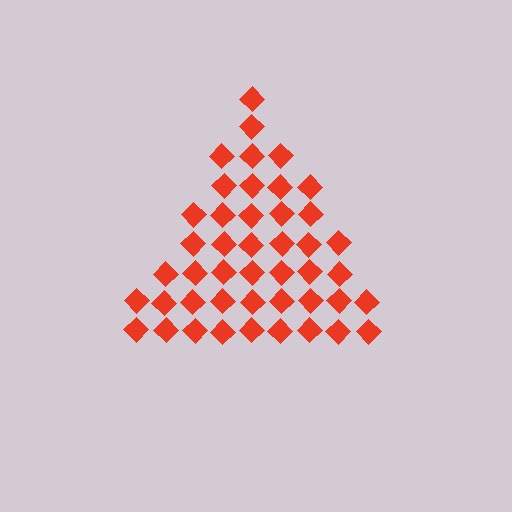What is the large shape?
The large shape is a triangle.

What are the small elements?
The small elements are diamonds.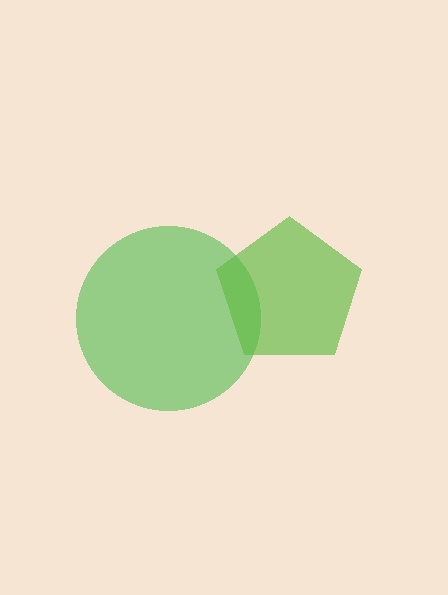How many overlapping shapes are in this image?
There are 2 overlapping shapes in the image.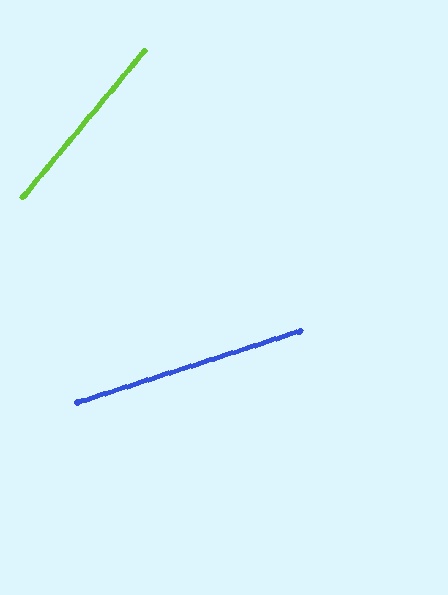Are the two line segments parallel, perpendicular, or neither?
Neither parallel nor perpendicular — they differ by about 32°.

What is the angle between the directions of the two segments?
Approximately 32 degrees.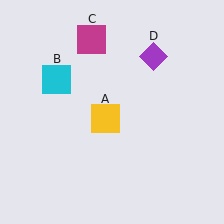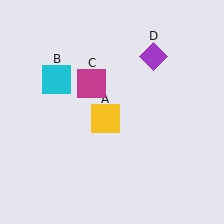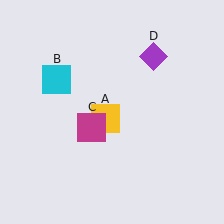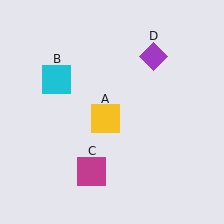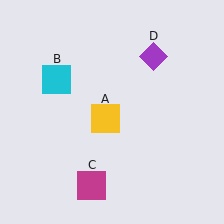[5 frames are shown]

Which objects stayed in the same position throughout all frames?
Yellow square (object A) and cyan square (object B) and purple diamond (object D) remained stationary.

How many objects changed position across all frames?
1 object changed position: magenta square (object C).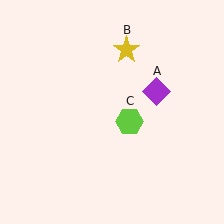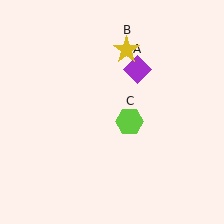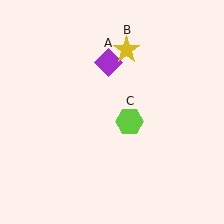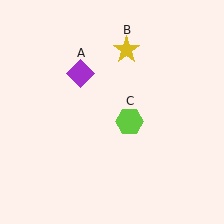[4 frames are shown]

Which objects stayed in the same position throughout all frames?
Yellow star (object B) and lime hexagon (object C) remained stationary.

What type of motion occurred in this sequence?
The purple diamond (object A) rotated counterclockwise around the center of the scene.